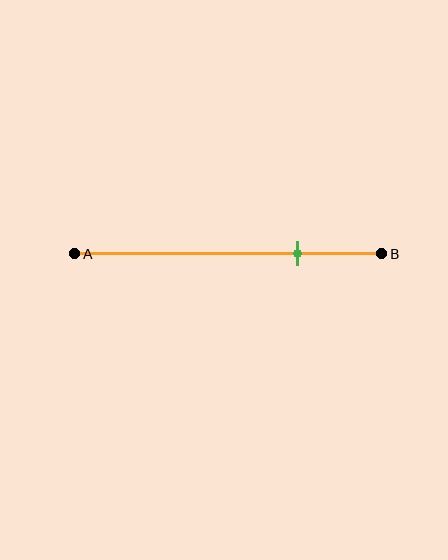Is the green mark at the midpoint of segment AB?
No, the mark is at about 75% from A, not at the 50% midpoint.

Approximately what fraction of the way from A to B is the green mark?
The green mark is approximately 75% of the way from A to B.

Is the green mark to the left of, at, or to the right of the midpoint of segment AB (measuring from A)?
The green mark is to the right of the midpoint of segment AB.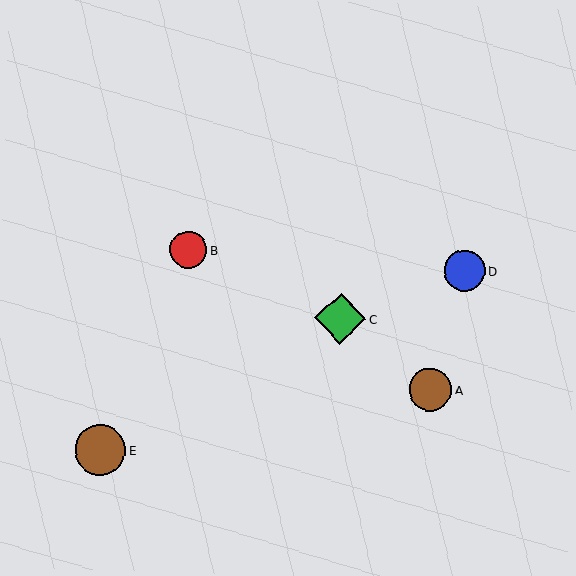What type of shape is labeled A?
Shape A is a brown circle.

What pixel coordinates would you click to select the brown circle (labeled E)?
Click at (100, 450) to select the brown circle E.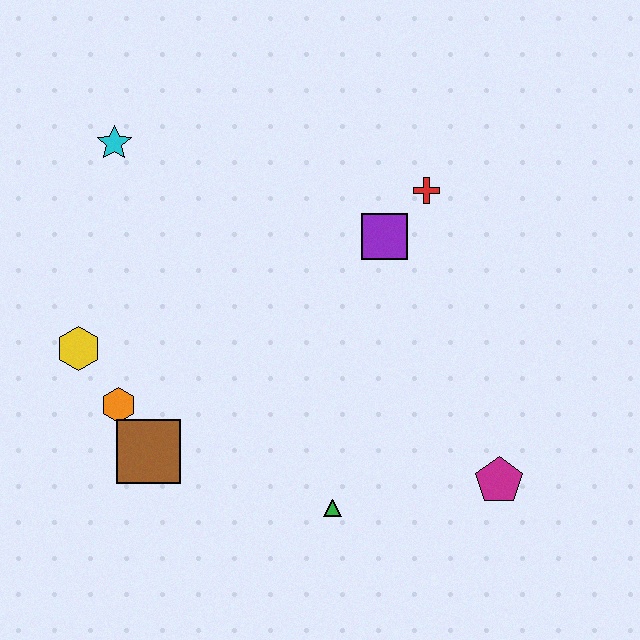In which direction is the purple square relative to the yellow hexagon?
The purple square is to the right of the yellow hexagon.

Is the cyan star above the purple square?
Yes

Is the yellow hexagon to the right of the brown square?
No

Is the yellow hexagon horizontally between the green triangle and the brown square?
No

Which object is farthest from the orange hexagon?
The magenta pentagon is farthest from the orange hexagon.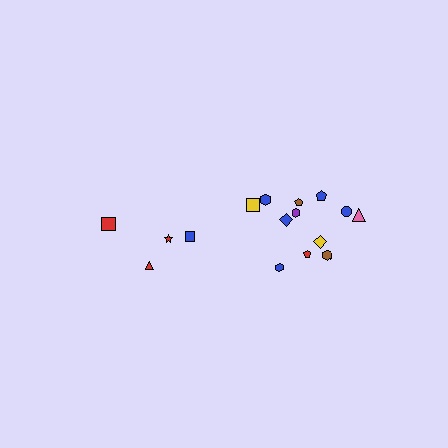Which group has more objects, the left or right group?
The right group.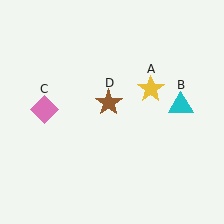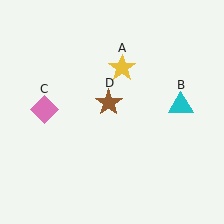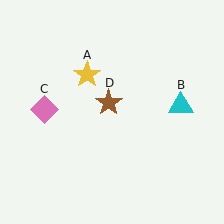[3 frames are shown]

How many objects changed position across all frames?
1 object changed position: yellow star (object A).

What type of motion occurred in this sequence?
The yellow star (object A) rotated counterclockwise around the center of the scene.